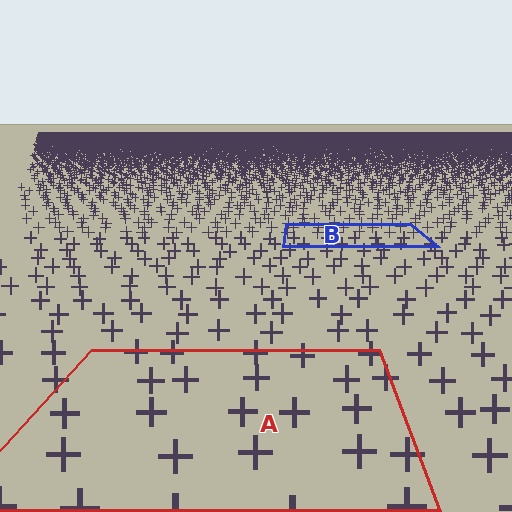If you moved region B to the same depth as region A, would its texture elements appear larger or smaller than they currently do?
They would appear larger. At a closer depth, the same texture elements are projected at a bigger on-screen size.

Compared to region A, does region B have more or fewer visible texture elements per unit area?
Region B has more texture elements per unit area — they are packed more densely because it is farther away.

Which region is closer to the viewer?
Region A is closer. The texture elements there are larger and more spread out.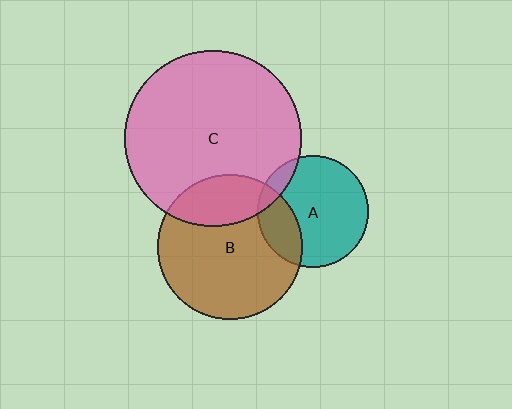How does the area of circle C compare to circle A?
Approximately 2.5 times.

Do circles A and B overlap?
Yes.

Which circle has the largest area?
Circle C (pink).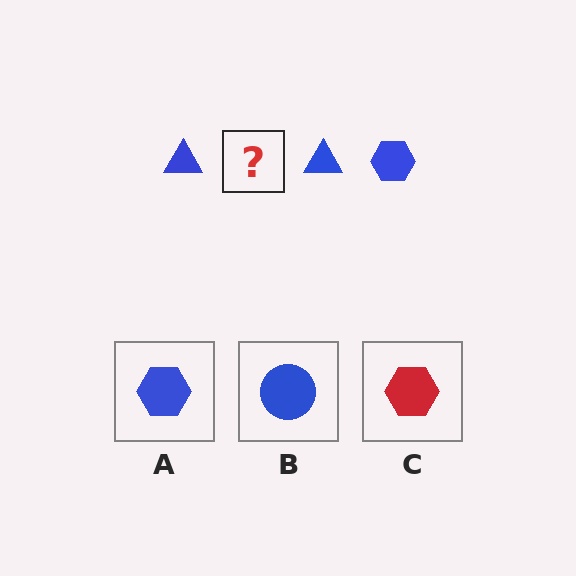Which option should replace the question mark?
Option A.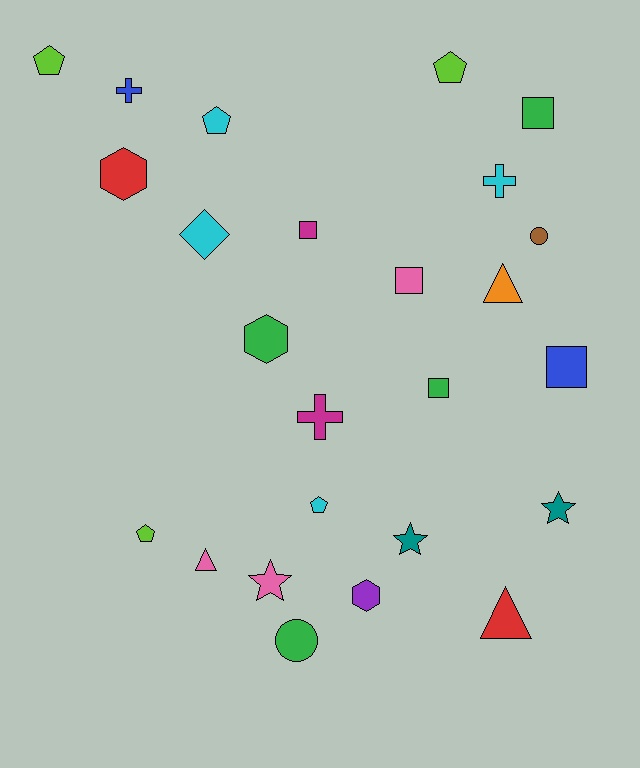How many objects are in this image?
There are 25 objects.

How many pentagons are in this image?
There are 5 pentagons.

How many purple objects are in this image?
There is 1 purple object.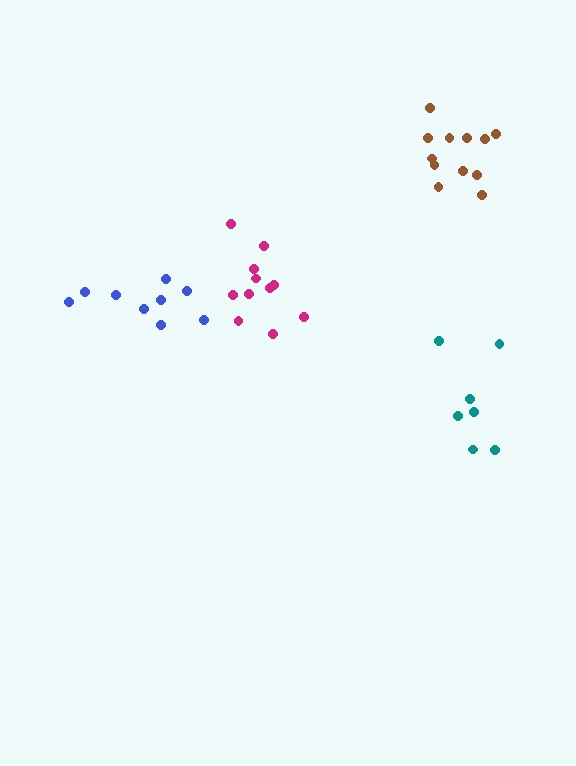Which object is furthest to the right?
The brown cluster is rightmost.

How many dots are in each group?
Group 1: 12 dots, Group 2: 7 dots, Group 3: 9 dots, Group 4: 11 dots (39 total).